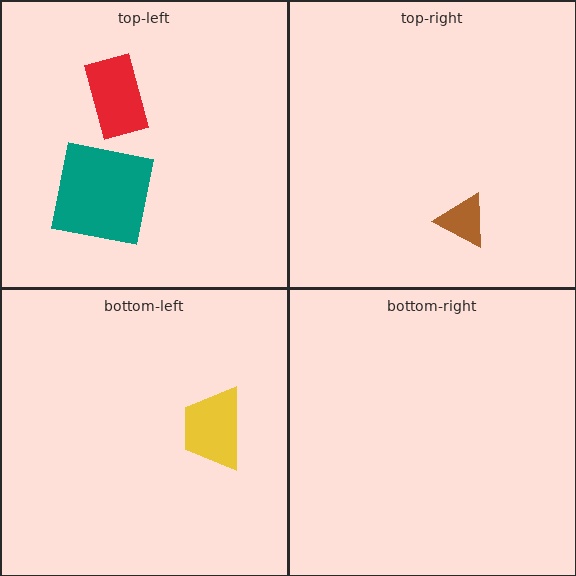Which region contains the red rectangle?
The top-left region.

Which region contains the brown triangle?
The top-right region.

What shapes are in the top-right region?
The brown triangle.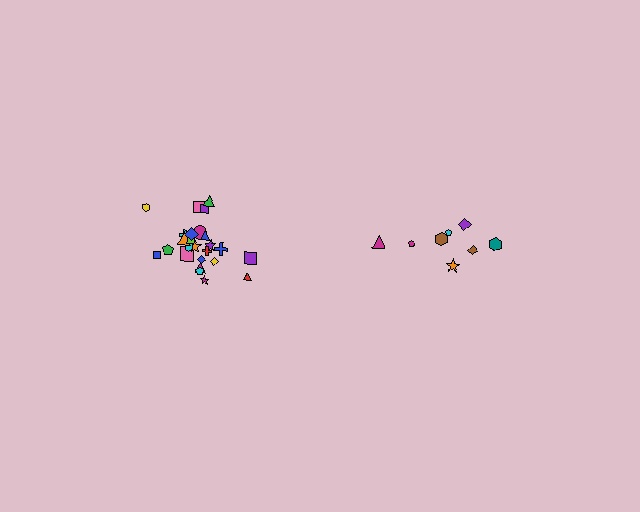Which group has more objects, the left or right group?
The left group.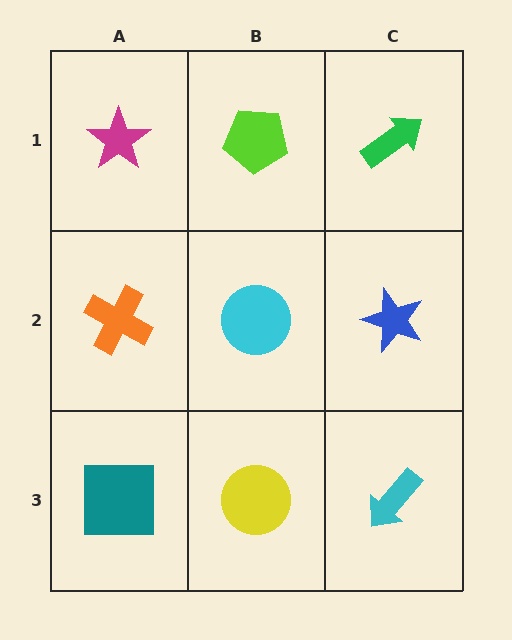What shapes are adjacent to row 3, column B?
A cyan circle (row 2, column B), a teal square (row 3, column A), a cyan arrow (row 3, column C).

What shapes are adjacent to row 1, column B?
A cyan circle (row 2, column B), a magenta star (row 1, column A), a green arrow (row 1, column C).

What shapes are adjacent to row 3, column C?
A blue star (row 2, column C), a yellow circle (row 3, column B).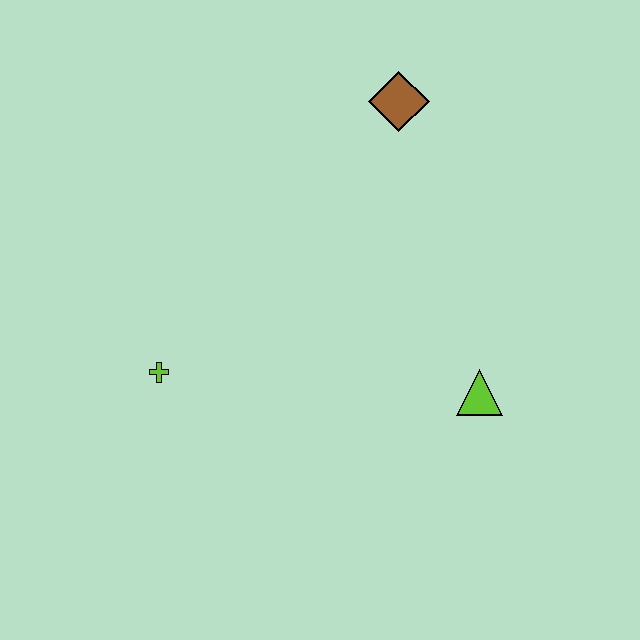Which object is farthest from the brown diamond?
The lime cross is farthest from the brown diamond.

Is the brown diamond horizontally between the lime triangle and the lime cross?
Yes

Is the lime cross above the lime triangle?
Yes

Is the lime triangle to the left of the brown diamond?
No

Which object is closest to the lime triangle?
The brown diamond is closest to the lime triangle.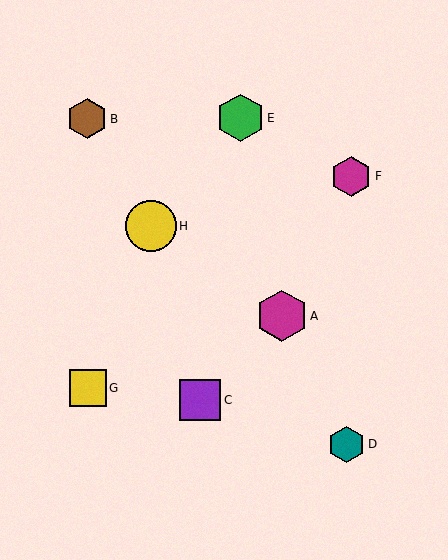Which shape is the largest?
The magenta hexagon (labeled A) is the largest.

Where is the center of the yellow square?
The center of the yellow square is at (88, 388).